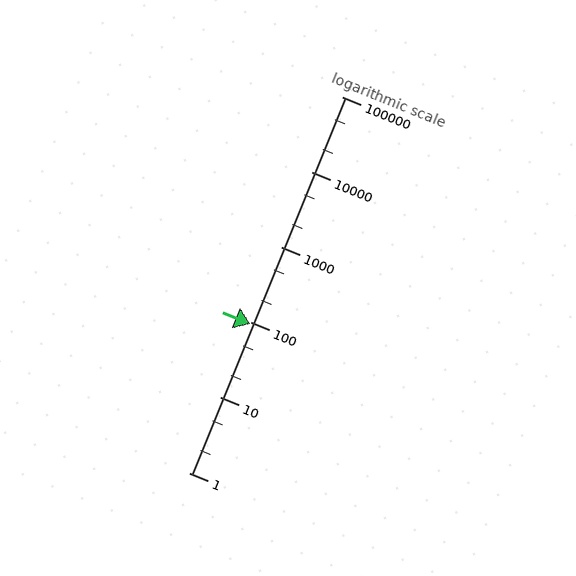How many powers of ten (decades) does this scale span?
The scale spans 5 decades, from 1 to 100000.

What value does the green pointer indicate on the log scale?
The pointer indicates approximately 94.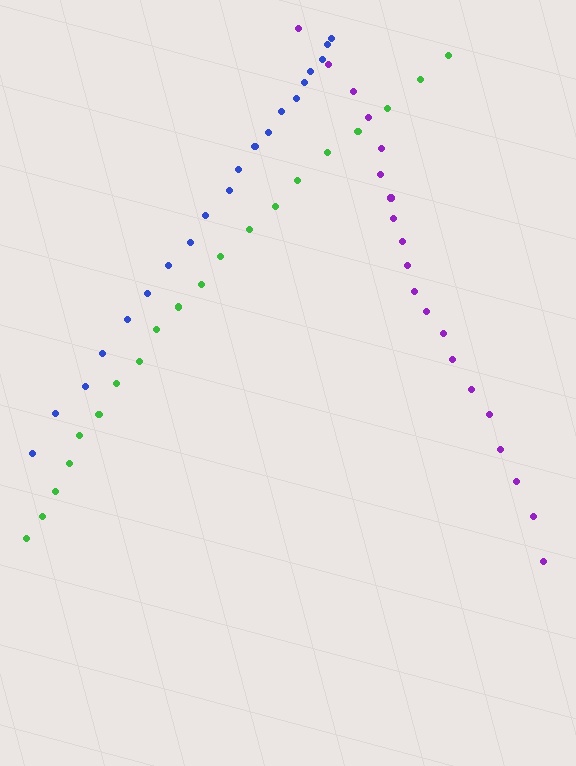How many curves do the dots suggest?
There are 3 distinct paths.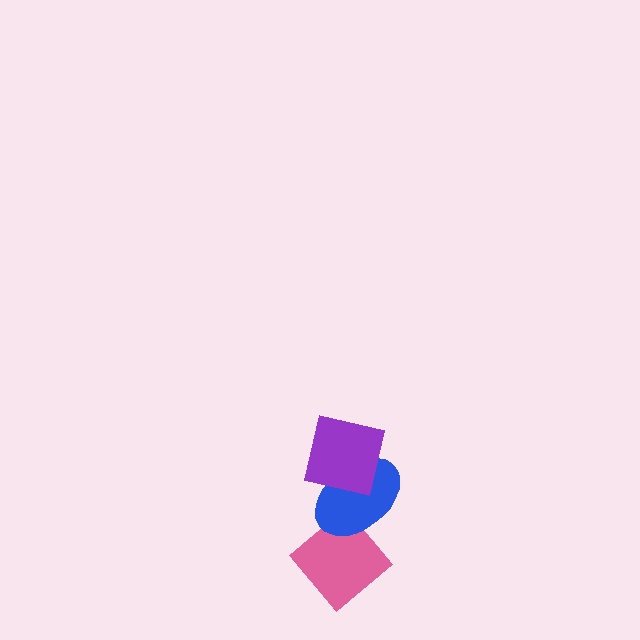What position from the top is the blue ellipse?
The blue ellipse is 2nd from the top.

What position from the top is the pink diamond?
The pink diamond is 3rd from the top.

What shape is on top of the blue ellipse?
The purple square is on top of the blue ellipse.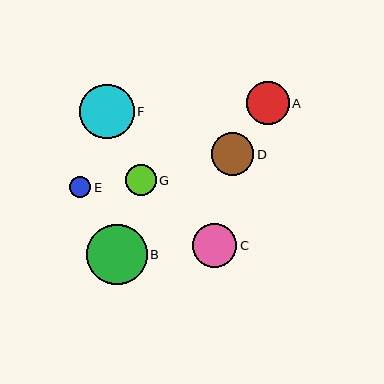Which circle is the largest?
Circle B is the largest with a size of approximately 60 pixels.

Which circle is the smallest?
Circle E is the smallest with a size of approximately 21 pixels.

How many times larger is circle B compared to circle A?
Circle B is approximately 1.4 times the size of circle A.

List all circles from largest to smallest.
From largest to smallest: B, F, C, A, D, G, E.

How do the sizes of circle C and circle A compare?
Circle C and circle A are approximately the same size.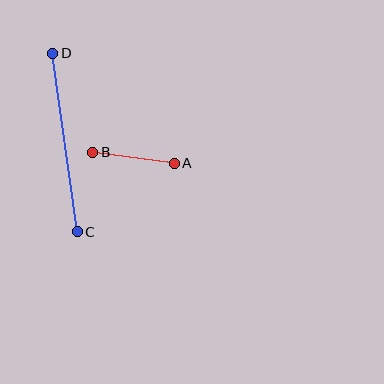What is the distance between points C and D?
The distance is approximately 180 pixels.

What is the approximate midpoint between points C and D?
The midpoint is at approximately (65, 142) pixels.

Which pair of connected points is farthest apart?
Points C and D are farthest apart.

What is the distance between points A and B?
The distance is approximately 82 pixels.